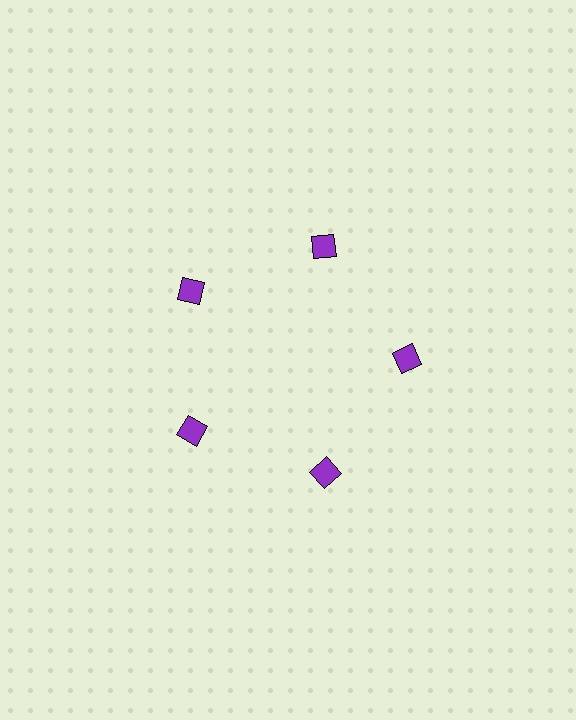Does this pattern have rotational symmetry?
Yes, this pattern has 5-fold rotational symmetry. It looks the same after rotating 72 degrees around the center.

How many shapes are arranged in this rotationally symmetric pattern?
There are 5 shapes, arranged in 5 groups of 1.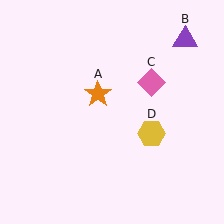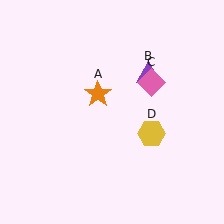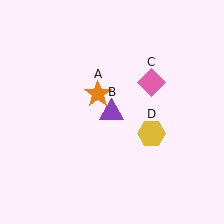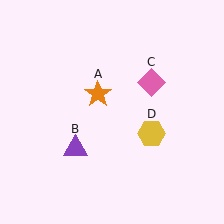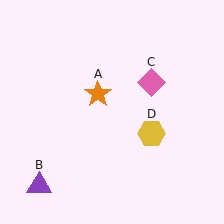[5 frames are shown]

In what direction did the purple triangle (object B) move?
The purple triangle (object B) moved down and to the left.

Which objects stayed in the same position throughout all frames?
Orange star (object A) and pink diamond (object C) and yellow hexagon (object D) remained stationary.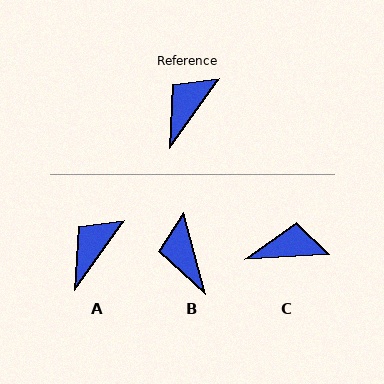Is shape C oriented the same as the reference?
No, it is off by about 51 degrees.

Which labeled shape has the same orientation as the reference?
A.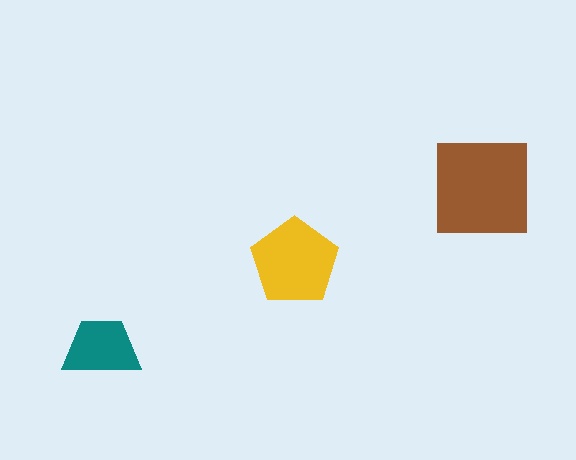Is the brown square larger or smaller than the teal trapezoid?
Larger.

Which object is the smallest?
The teal trapezoid.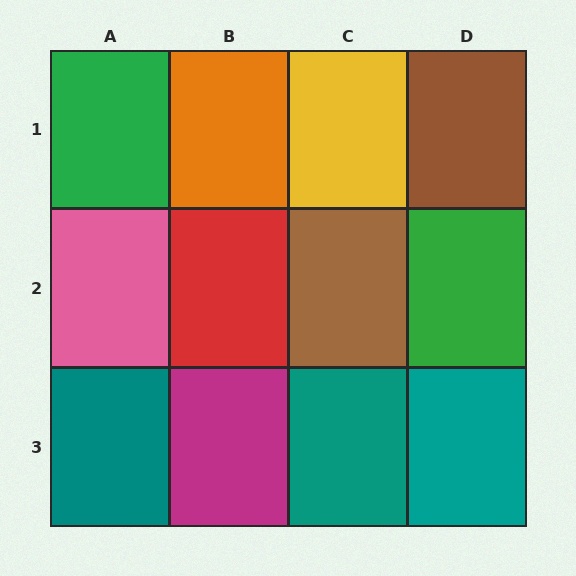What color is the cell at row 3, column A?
Teal.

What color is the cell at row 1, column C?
Yellow.